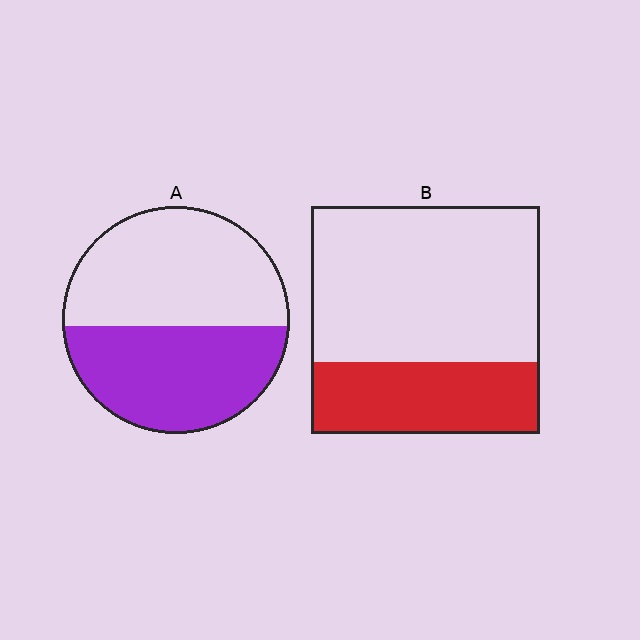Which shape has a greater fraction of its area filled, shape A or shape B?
Shape A.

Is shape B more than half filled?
No.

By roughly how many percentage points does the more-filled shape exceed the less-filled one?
By roughly 15 percentage points (A over B).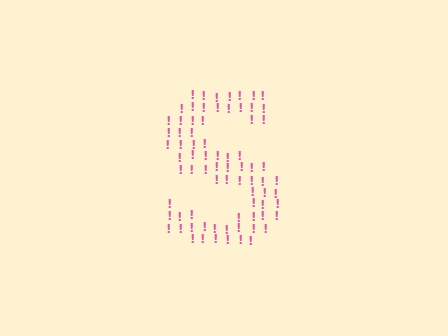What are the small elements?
The small elements are exclamation marks.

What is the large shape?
The large shape is the letter S.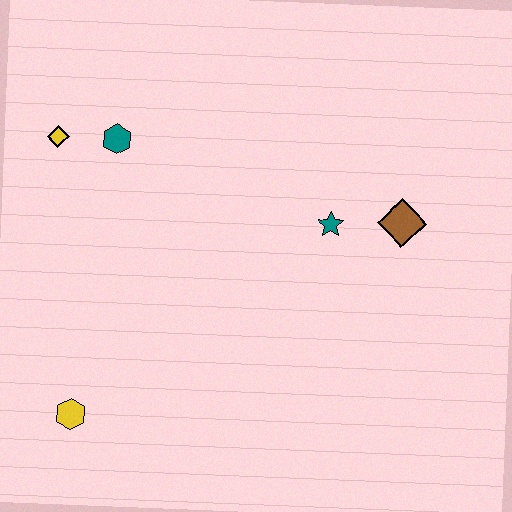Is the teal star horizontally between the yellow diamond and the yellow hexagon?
No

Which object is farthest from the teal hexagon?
The brown diamond is farthest from the teal hexagon.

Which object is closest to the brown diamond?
The teal star is closest to the brown diamond.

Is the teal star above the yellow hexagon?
Yes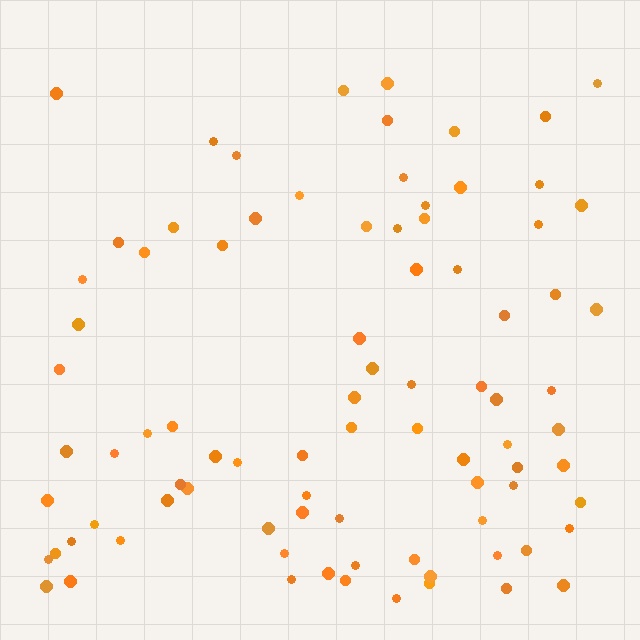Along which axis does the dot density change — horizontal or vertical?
Vertical.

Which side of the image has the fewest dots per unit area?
The top.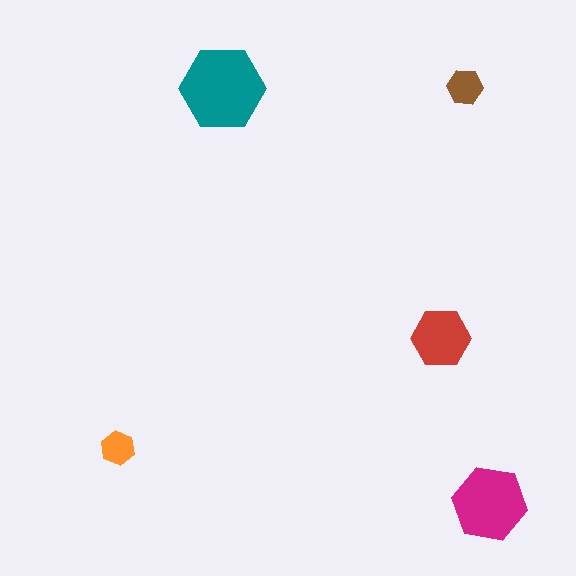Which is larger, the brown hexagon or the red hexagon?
The red one.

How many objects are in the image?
There are 5 objects in the image.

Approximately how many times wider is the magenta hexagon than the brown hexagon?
About 2 times wider.